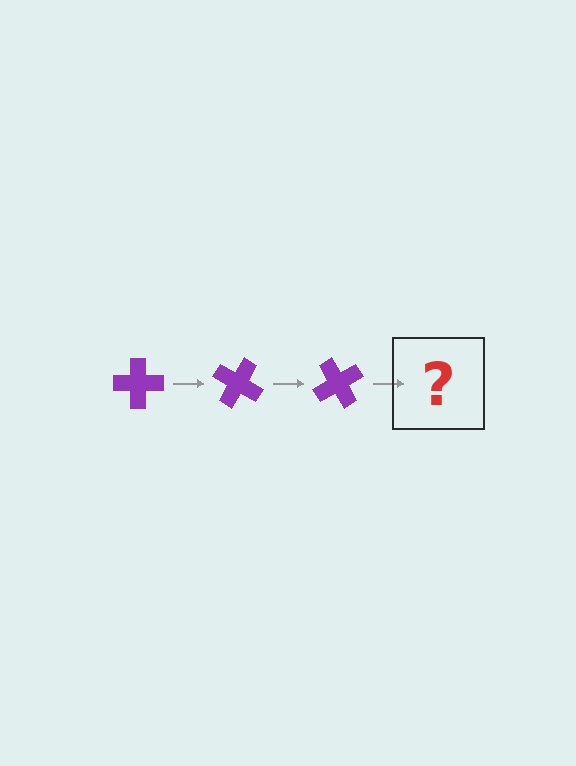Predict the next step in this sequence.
The next step is a purple cross rotated 90 degrees.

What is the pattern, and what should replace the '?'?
The pattern is that the cross rotates 30 degrees each step. The '?' should be a purple cross rotated 90 degrees.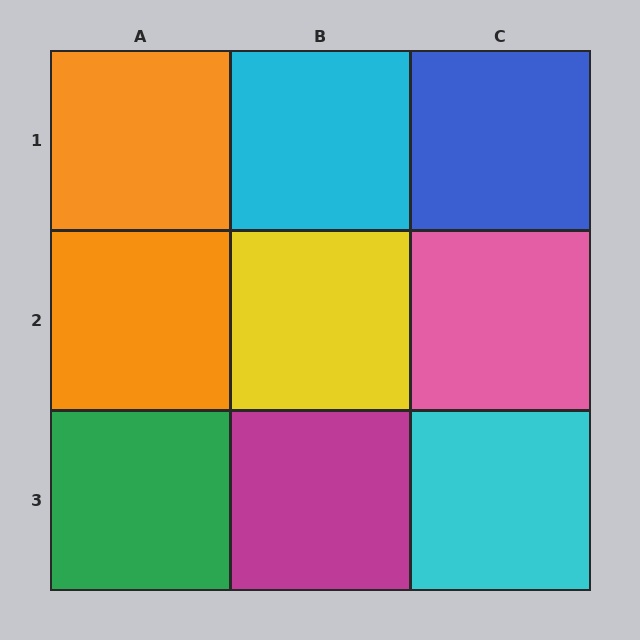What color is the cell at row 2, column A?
Orange.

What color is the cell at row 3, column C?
Cyan.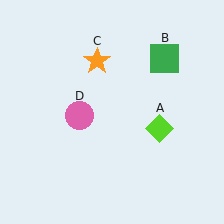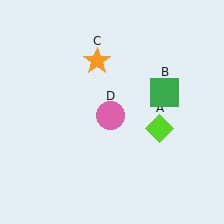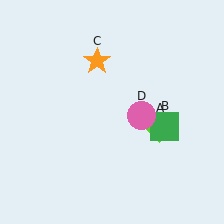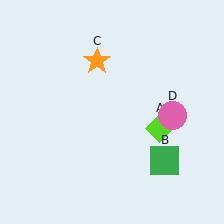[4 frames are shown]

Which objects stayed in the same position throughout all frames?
Lime diamond (object A) and orange star (object C) remained stationary.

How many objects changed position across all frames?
2 objects changed position: green square (object B), pink circle (object D).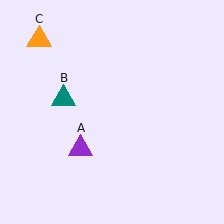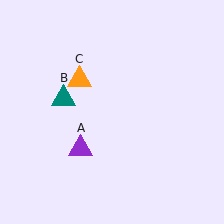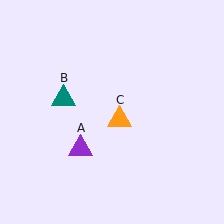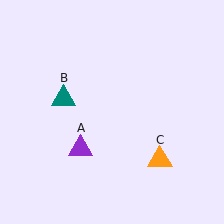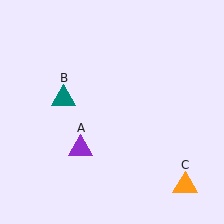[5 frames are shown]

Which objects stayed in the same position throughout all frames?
Purple triangle (object A) and teal triangle (object B) remained stationary.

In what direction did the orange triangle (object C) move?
The orange triangle (object C) moved down and to the right.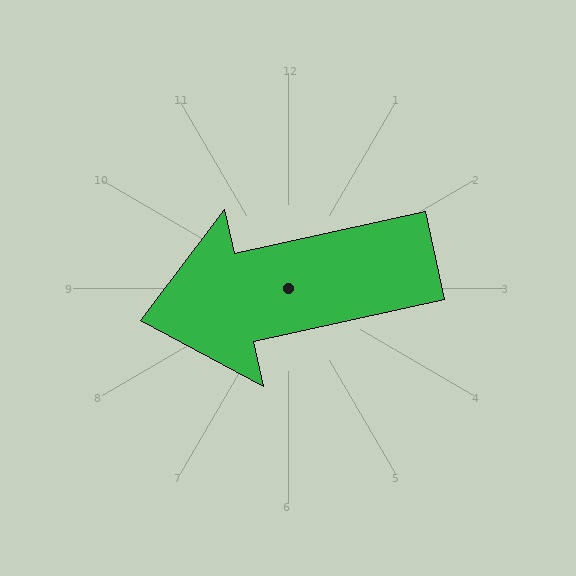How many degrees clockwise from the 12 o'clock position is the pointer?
Approximately 258 degrees.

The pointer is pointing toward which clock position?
Roughly 9 o'clock.